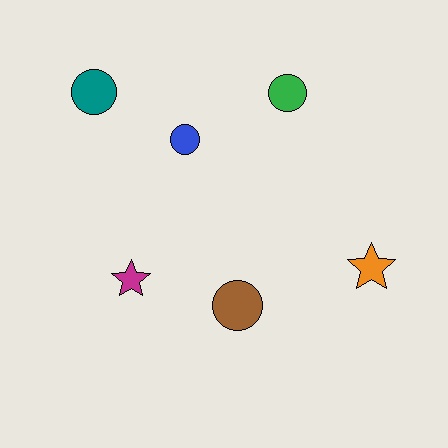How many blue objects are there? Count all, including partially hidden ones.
There is 1 blue object.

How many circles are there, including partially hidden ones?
There are 4 circles.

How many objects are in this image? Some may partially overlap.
There are 6 objects.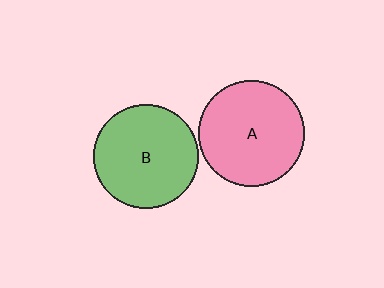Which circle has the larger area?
Circle A (pink).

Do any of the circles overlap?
No, none of the circles overlap.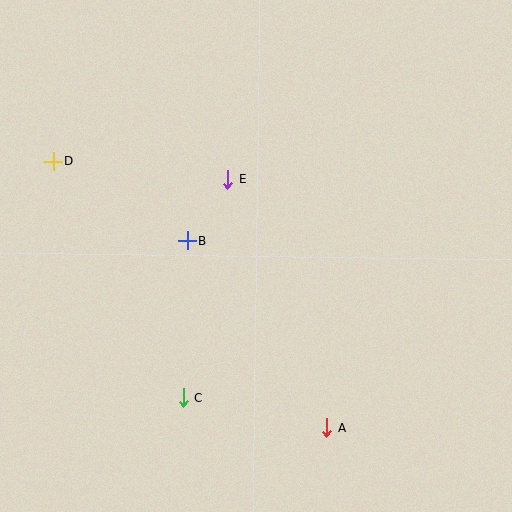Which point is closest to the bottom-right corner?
Point A is closest to the bottom-right corner.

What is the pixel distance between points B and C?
The distance between B and C is 157 pixels.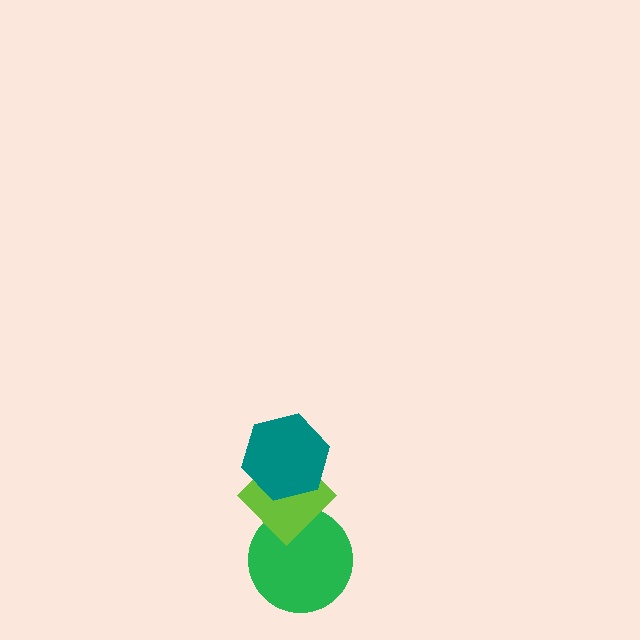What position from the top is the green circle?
The green circle is 3rd from the top.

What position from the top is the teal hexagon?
The teal hexagon is 1st from the top.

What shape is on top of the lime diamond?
The teal hexagon is on top of the lime diamond.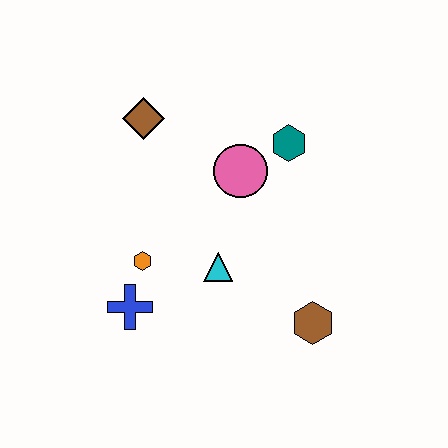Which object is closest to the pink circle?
The teal hexagon is closest to the pink circle.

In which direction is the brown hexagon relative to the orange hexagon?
The brown hexagon is to the right of the orange hexagon.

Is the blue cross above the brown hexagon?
Yes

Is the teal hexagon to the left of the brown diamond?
No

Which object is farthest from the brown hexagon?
The brown diamond is farthest from the brown hexagon.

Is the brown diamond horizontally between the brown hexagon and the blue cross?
Yes